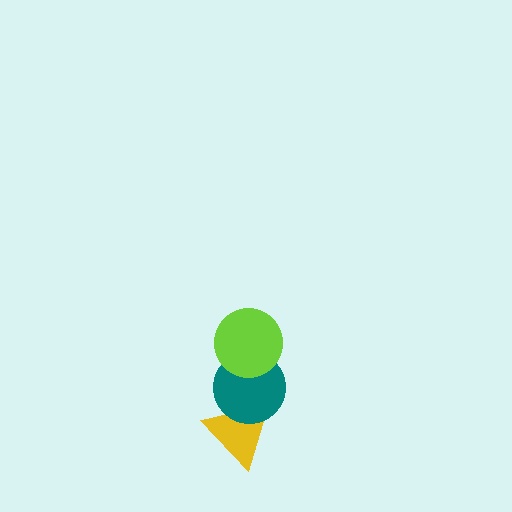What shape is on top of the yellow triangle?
The teal circle is on top of the yellow triangle.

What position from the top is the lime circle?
The lime circle is 1st from the top.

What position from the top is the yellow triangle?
The yellow triangle is 3rd from the top.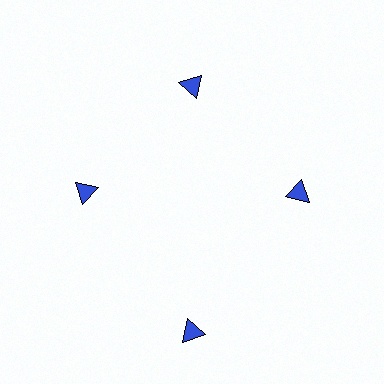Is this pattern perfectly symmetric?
No. The 4 blue triangles are arranged in a ring, but one element near the 6 o'clock position is pushed outward from the center, breaking the 4-fold rotational symmetry.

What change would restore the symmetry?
The symmetry would be restored by moving it inward, back onto the ring so that all 4 triangles sit at equal angles and equal distance from the center.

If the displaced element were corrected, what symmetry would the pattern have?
It would have 4-fold rotational symmetry — the pattern would map onto itself every 90 degrees.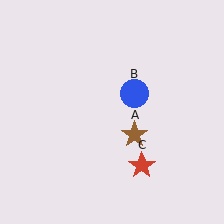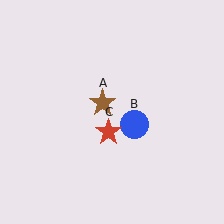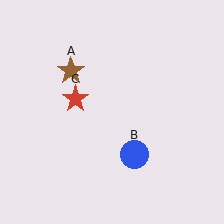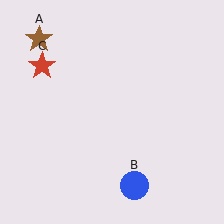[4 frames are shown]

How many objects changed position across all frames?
3 objects changed position: brown star (object A), blue circle (object B), red star (object C).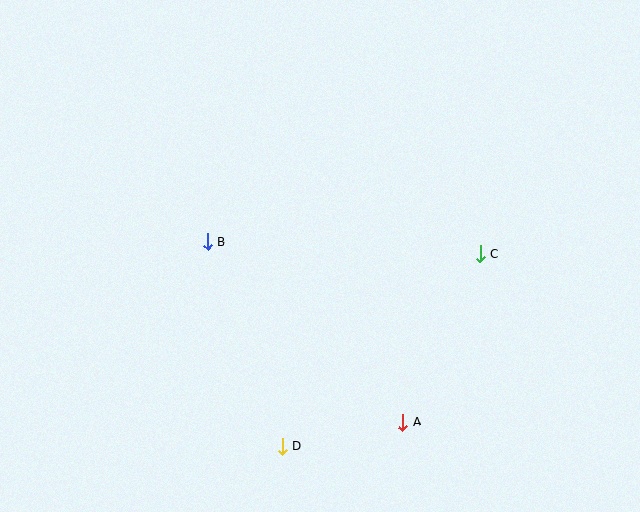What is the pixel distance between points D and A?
The distance between D and A is 123 pixels.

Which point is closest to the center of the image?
Point B at (208, 242) is closest to the center.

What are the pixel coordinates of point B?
Point B is at (208, 242).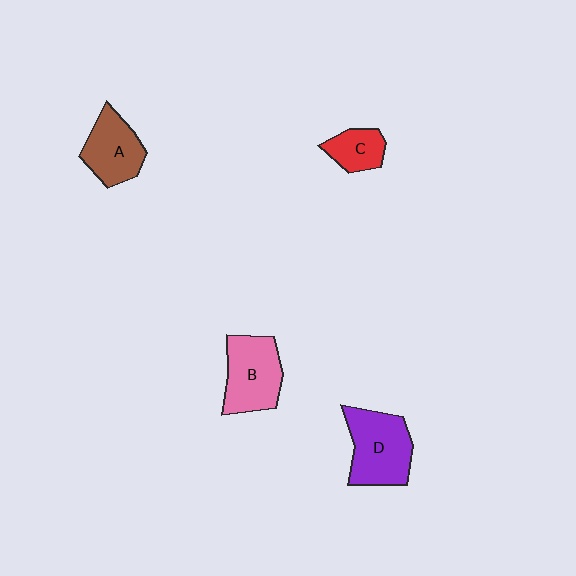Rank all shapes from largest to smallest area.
From largest to smallest: D (purple), B (pink), A (brown), C (red).